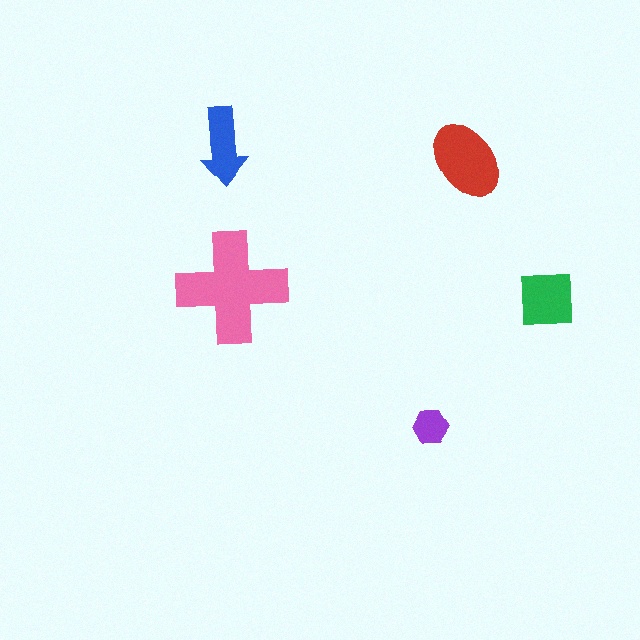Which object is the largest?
The pink cross.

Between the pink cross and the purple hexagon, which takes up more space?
The pink cross.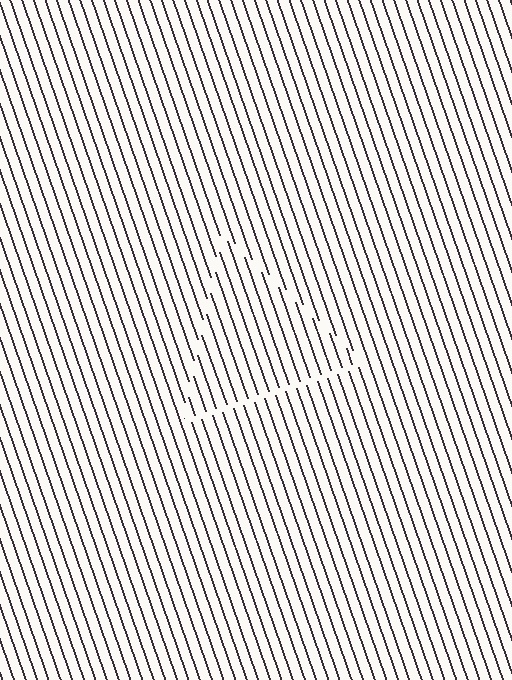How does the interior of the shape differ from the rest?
The interior of the shape contains the same grating, shifted by half a period — the contour is defined by the phase discontinuity where line-ends from the inner and outer gratings abut.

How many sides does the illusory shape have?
3 sides — the line-ends trace a triangle.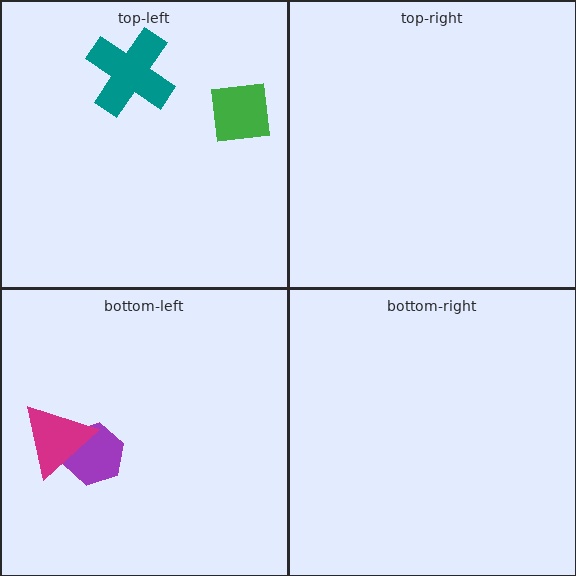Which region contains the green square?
The top-left region.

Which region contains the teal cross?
The top-left region.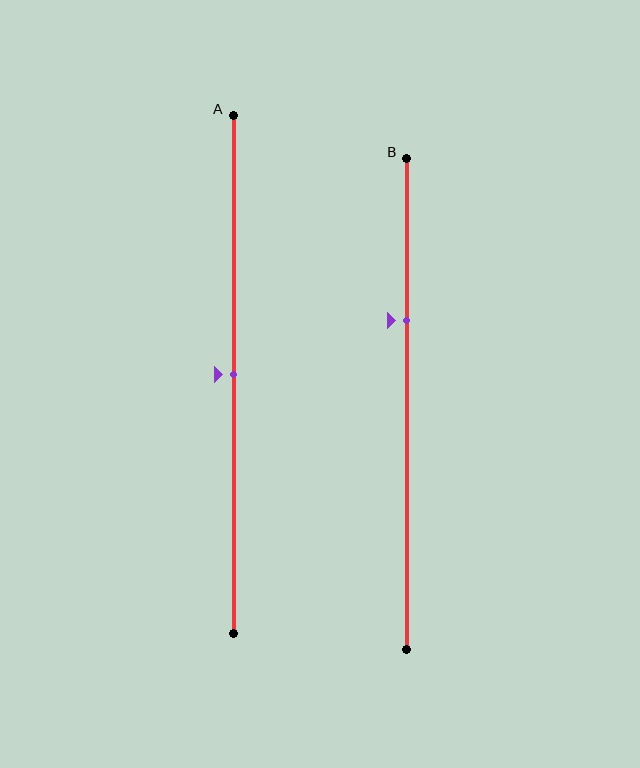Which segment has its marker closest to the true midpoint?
Segment A has its marker closest to the true midpoint.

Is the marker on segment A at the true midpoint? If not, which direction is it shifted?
Yes, the marker on segment A is at the true midpoint.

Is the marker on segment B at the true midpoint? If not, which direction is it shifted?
No, the marker on segment B is shifted upward by about 17% of the segment length.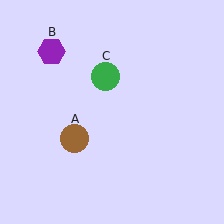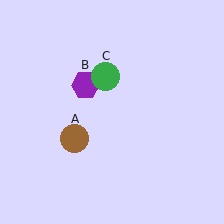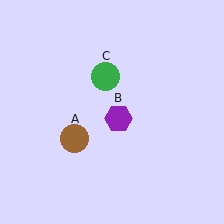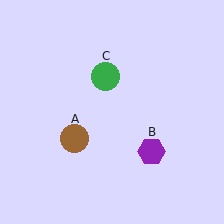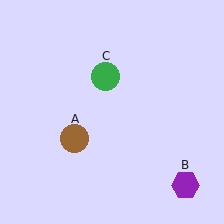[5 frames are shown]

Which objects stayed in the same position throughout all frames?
Brown circle (object A) and green circle (object C) remained stationary.